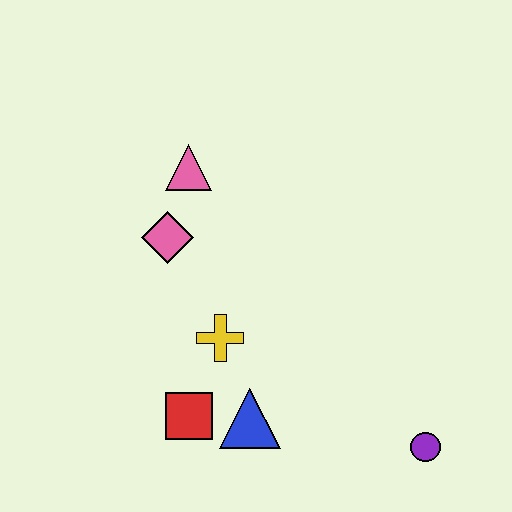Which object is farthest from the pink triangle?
The purple circle is farthest from the pink triangle.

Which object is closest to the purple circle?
The blue triangle is closest to the purple circle.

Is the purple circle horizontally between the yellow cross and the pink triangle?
No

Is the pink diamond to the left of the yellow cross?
Yes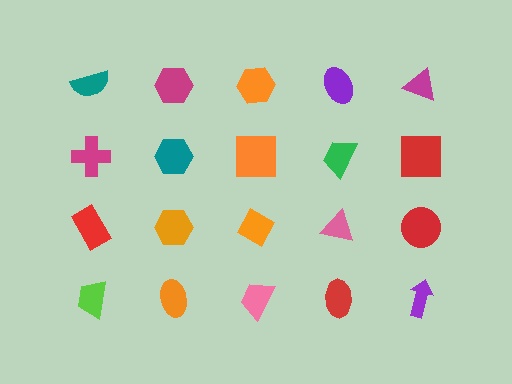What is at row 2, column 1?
A magenta cross.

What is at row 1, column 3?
An orange hexagon.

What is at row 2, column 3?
An orange square.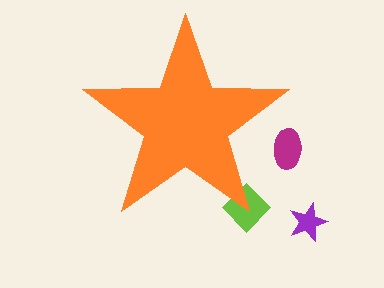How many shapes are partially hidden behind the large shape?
2 shapes are partially hidden.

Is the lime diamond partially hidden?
Yes, the lime diamond is partially hidden behind the orange star.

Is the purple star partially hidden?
No, the purple star is fully visible.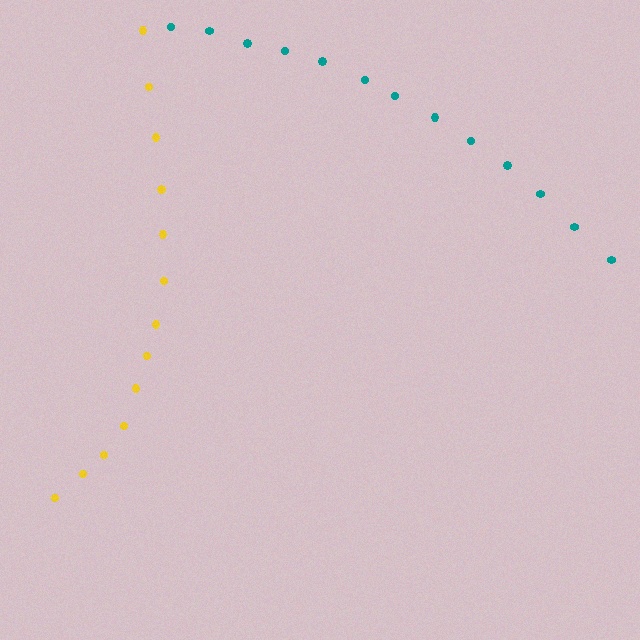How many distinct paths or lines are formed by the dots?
There are 2 distinct paths.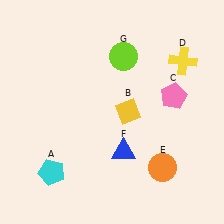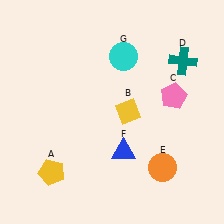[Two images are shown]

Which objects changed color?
A changed from cyan to yellow. D changed from yellow to teal. G changed from lime to cyan.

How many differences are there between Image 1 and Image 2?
There are 3 differences between the two images.